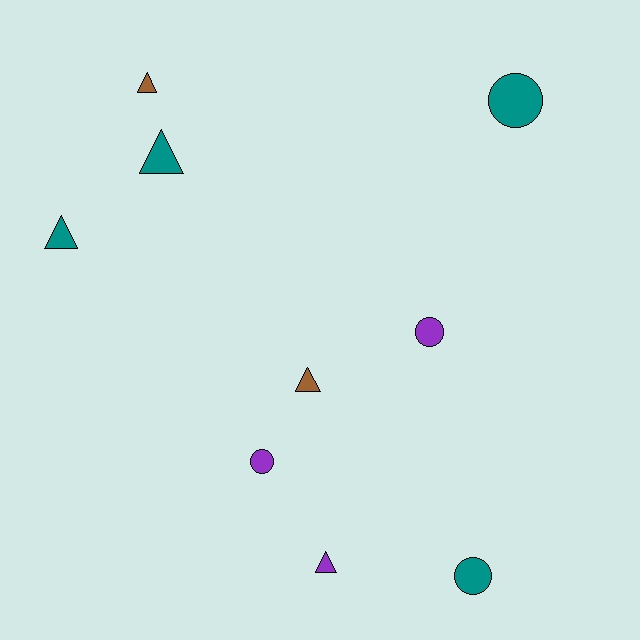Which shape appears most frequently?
Triangle, with 5 objects.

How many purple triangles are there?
There is 1 purple triangle.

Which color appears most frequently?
Teal, with 4 objects.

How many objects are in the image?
There are 9 objects.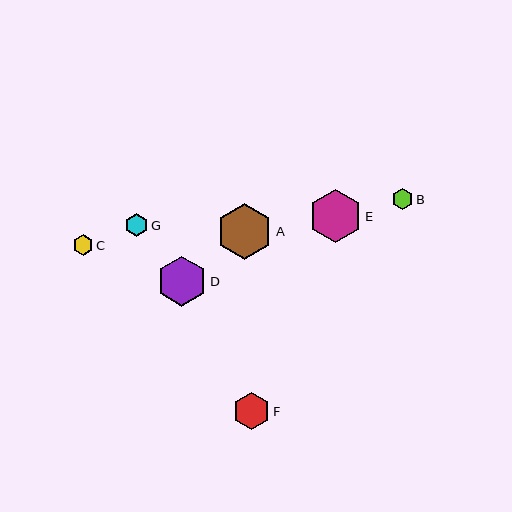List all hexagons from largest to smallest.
From largest to smallest: A, E, D, F, G, B, C.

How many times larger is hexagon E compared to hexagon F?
Hexagon E is approximately 1.4 times the size of hexagon F.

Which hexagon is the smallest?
Hexagon C is the smallest with a size of approximately 21 pixels.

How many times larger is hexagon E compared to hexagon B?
Hexagon E is approximately 2.4 times the size of hexagon B.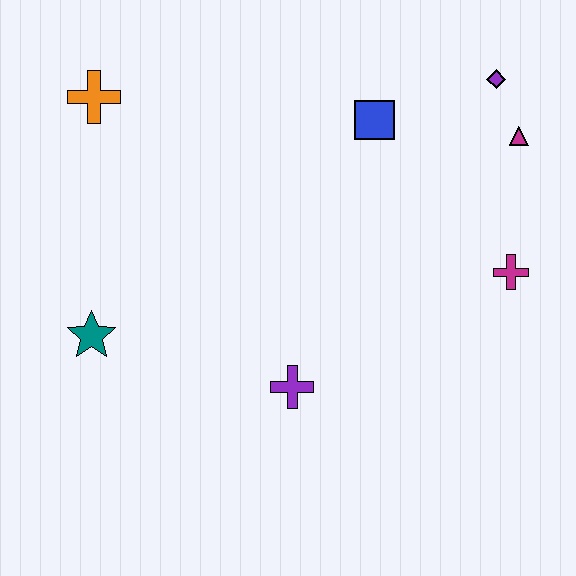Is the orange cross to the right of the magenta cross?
No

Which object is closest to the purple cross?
The teal star is closest to the purple cross.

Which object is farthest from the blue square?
The teal star is farthest from the blue square.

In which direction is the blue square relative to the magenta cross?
The blue square is above the magenta cross.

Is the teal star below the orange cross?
Yes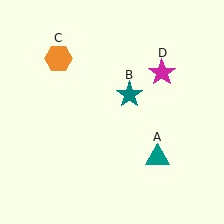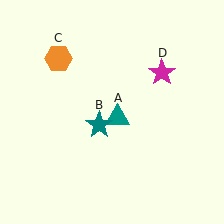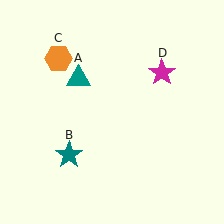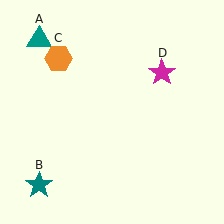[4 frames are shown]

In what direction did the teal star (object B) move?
The teal star (object B) moved down and to the left.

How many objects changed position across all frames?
2 objects changed position: teal triangle (object A), teal star (object B).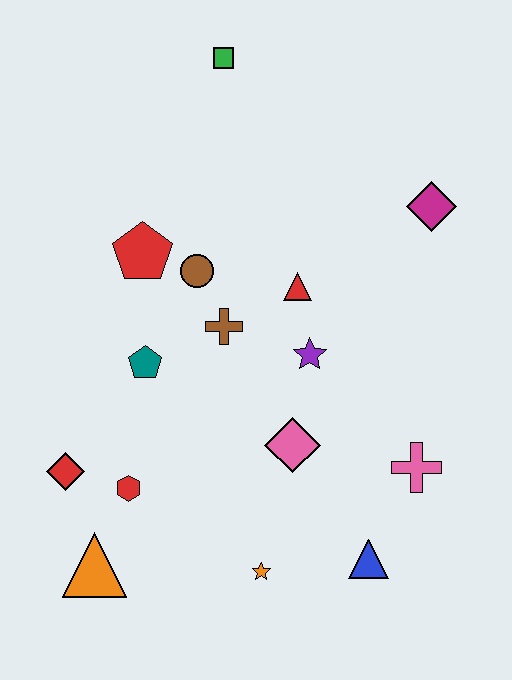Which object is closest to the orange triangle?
The red hexagon is closest to the orange triangle.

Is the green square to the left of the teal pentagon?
No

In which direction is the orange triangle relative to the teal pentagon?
The orange triangle is below the teal pentagon.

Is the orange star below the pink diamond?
Yes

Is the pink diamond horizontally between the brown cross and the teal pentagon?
No